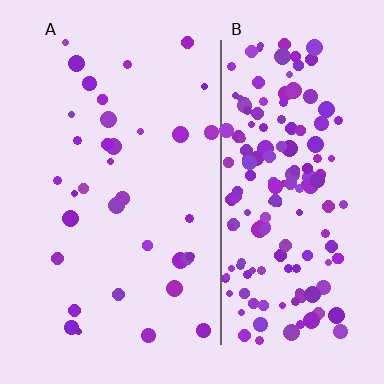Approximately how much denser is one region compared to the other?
Approximately 4.7× — region B over region A.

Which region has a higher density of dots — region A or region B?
B (the right).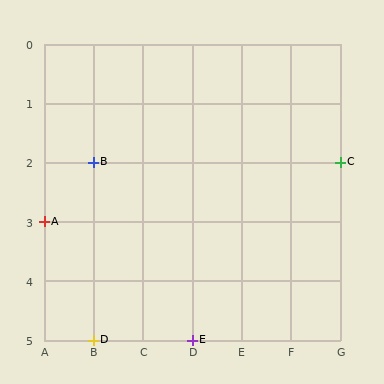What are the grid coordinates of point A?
Point A is at grid coordinates (A, 3).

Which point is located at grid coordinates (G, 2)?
Point C is at (G, 2).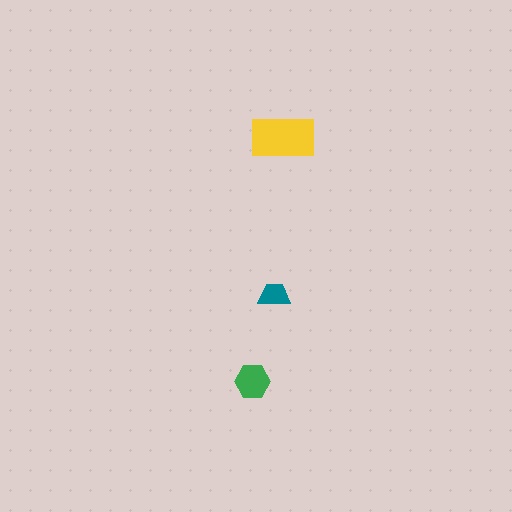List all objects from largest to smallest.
The yellow rectangle, the green hexagon, the teal trapezoid.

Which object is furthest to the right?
The yellow rectangle is rightmost.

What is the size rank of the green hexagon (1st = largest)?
2nd.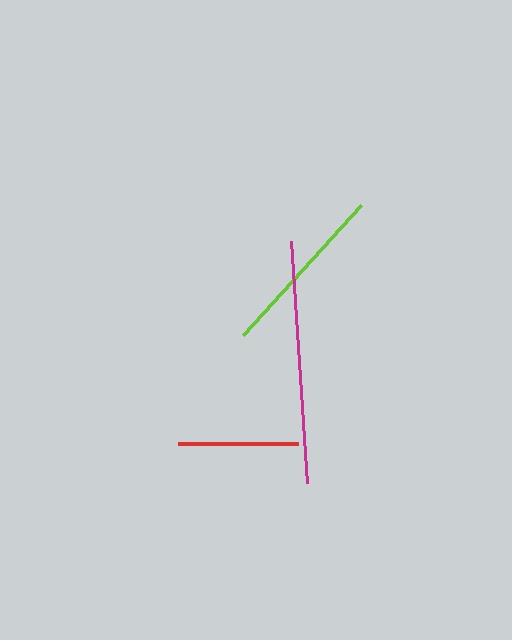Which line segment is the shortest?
The red line is the shortest at approximately 119 pixels.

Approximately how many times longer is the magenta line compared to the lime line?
The magenta line is approximately 1.4 times the length of the lime line.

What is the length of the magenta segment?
The magenta segment is approximately 242 pixels long.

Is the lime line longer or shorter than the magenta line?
The magenta line is longer than the lime line.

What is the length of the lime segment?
The lime segment is approximately 176 pixels long.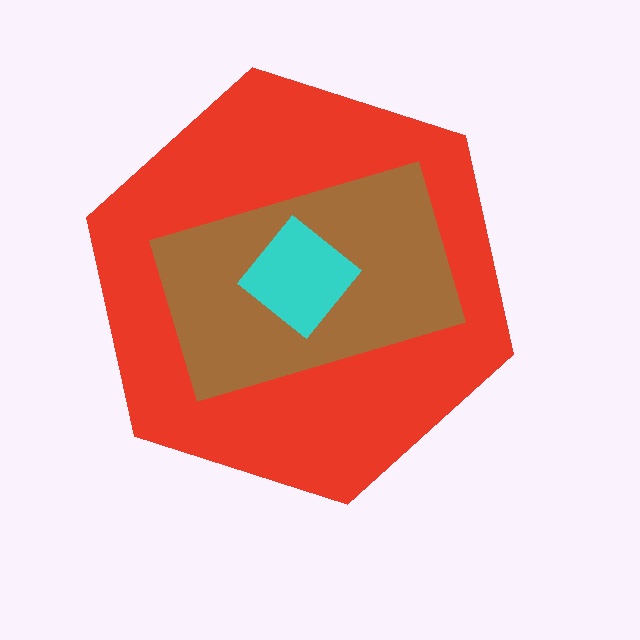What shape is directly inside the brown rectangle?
The cyan diamond.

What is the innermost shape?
The cyan diamond.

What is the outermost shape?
The red hexagon.